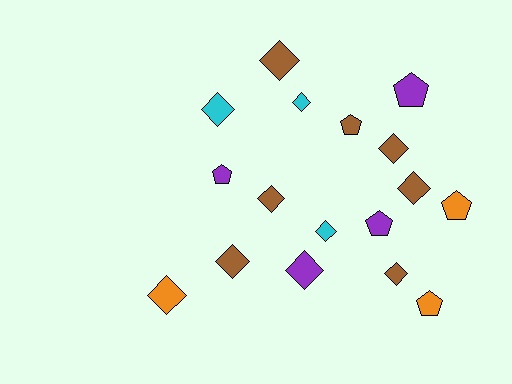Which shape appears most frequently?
Diamond, with 11 objects.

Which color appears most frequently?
Brown, with 7 objects.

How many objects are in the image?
There are 17 objects.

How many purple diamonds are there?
There is 1 purple diamond.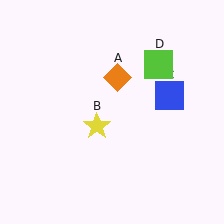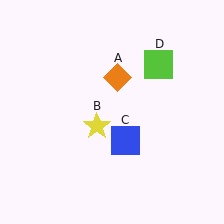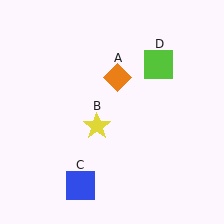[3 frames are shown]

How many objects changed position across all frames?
1 object changed position: blue square (object C).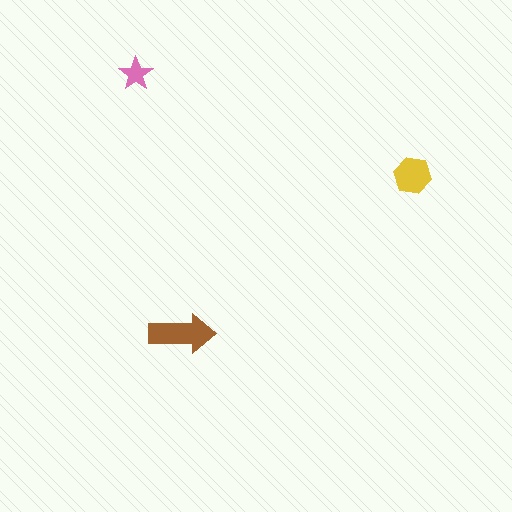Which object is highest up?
The pink star is topmost.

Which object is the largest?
The brown arrow.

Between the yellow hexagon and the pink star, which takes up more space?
The yellow hexagon.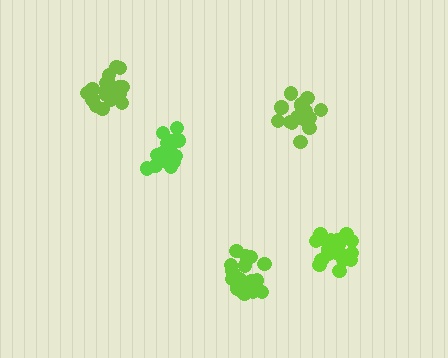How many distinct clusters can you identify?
There are 5 distinct clusters.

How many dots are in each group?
Group 1: 20 dots, Group 2: 20 dots, Group 3: 21 dots, Group 4: 20 dots, Group 5: 17 dots (98 total).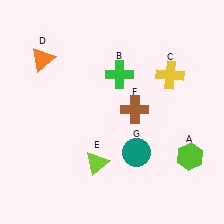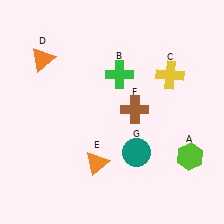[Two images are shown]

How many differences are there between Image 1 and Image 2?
There is 1 difference between the two images.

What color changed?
The triangle (E) changed from lime in Image 1 to orange in Image 2.